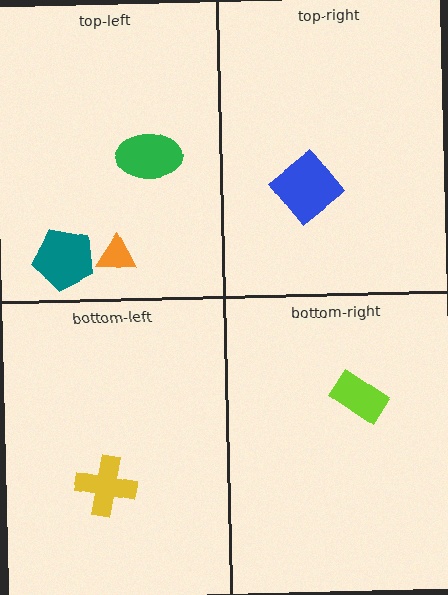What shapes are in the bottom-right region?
The lime rectangle.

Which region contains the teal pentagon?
The top-left region.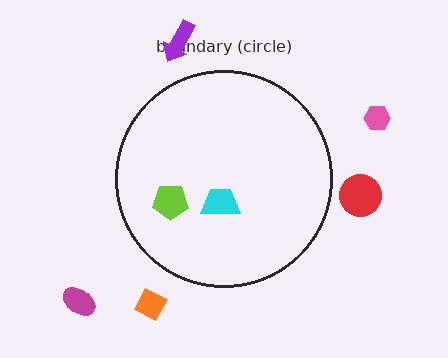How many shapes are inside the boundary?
2 inside, 5 outside.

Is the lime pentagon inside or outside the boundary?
Inside.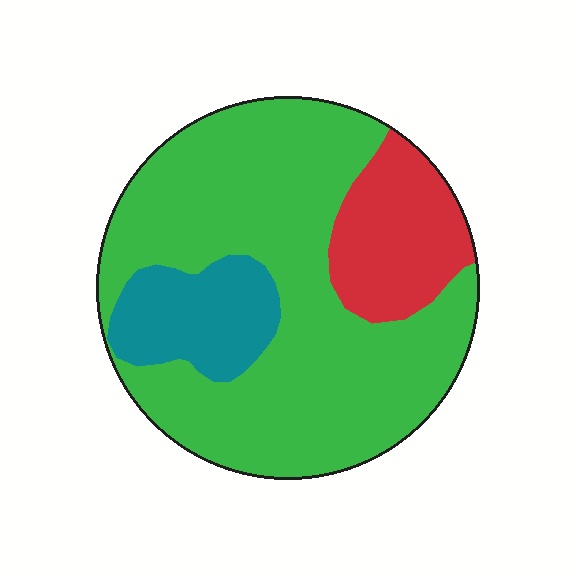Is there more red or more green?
Green.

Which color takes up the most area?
Green, at roughly 70%.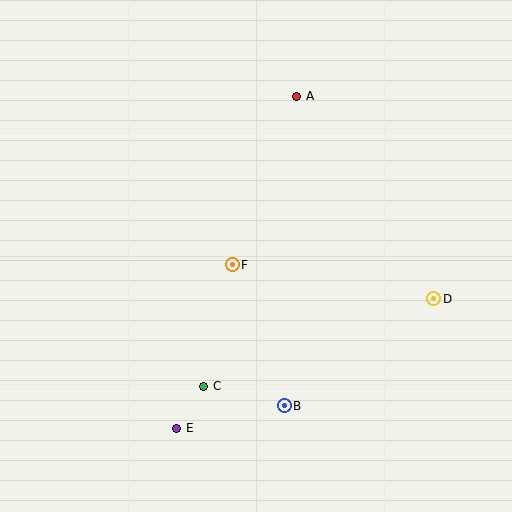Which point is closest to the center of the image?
Point F at (232, 265) is closest to the center.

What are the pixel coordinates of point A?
Point A is at (297, 96).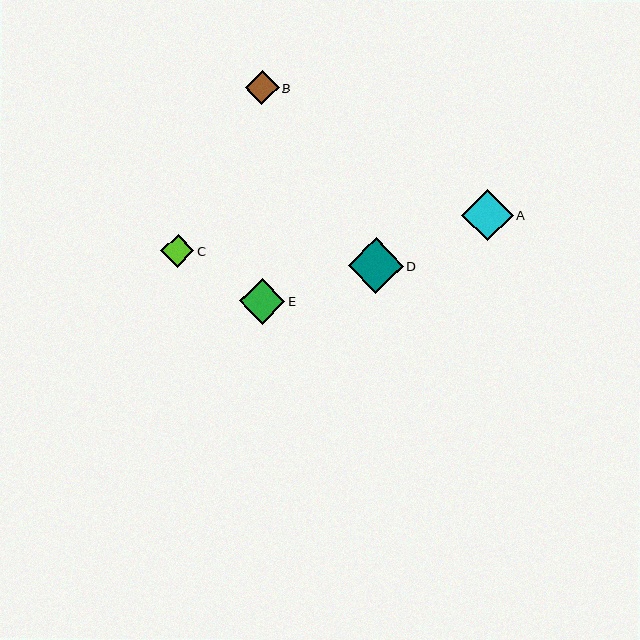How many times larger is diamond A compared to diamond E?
Diamond A is approximately 1.1 times the size of diamond E.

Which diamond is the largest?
Diamond D is the largest with a size of approximately 55 pixels.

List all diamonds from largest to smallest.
From largest to smallest: D, A, E, B, C.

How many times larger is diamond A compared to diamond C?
Diamond A is approximately 1.6 times the size of diamond C.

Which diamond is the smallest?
Diamond C is the smallest with a size of approximately 33 pixels.